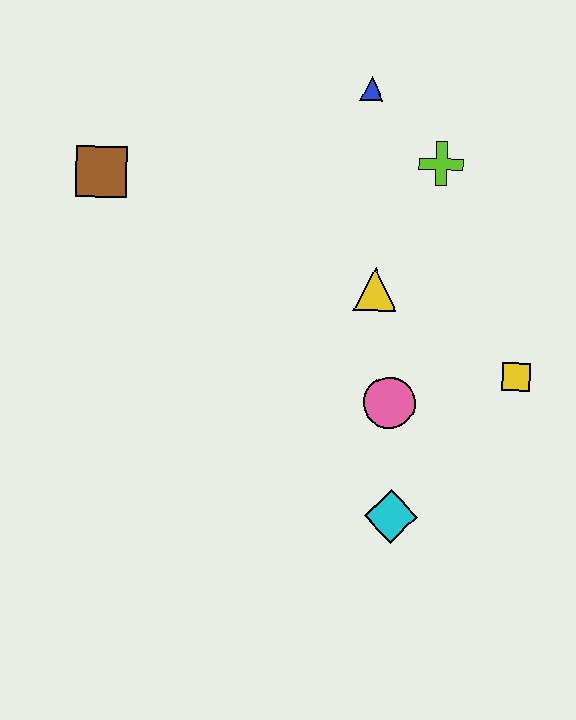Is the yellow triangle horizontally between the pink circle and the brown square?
Yes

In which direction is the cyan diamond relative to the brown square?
The cyan diamond is below the brown square.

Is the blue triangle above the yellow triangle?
Yes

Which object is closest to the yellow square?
The pink circle is closest to the yellow square.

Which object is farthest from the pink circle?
The brown square is farthest from the pink circle.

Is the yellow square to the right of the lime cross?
Yes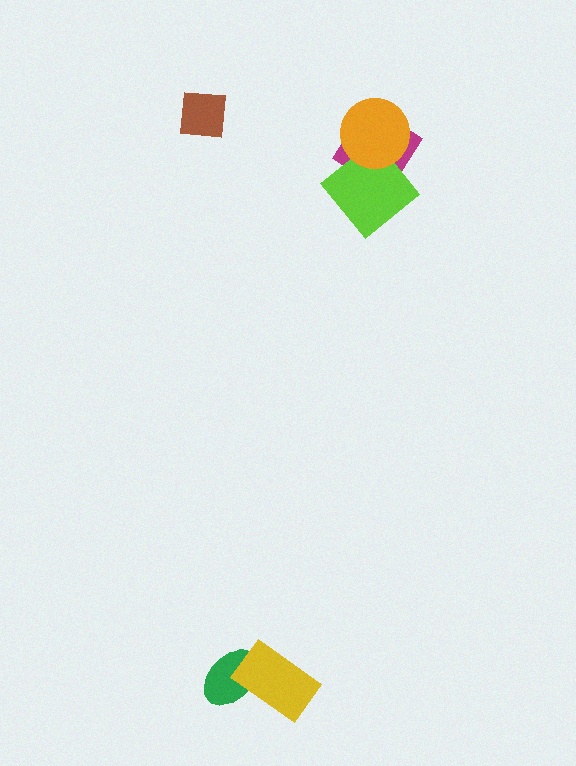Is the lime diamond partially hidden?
Yes, it is partially covered by another shape.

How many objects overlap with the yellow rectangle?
1 object overlaps with the yellow rectangle.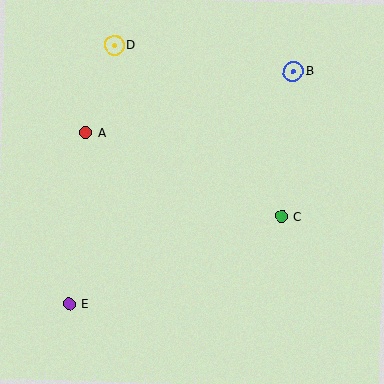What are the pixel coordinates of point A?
Point A is at (85, 133).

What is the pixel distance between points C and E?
The distance between C and E is 230 pixels.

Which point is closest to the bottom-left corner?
Point E is closest to the bottom-left corner.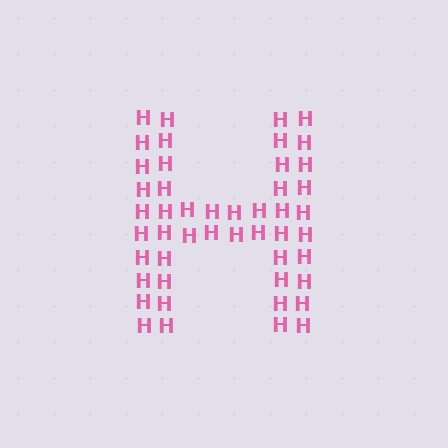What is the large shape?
The large shape is the letter H.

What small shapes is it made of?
It is made of small letter H's.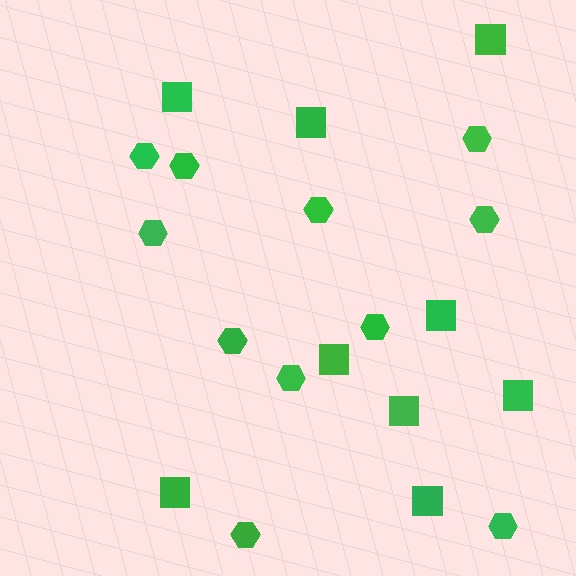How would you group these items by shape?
There are 2 groups: one group of hexagons (11) and one group of squares (9).